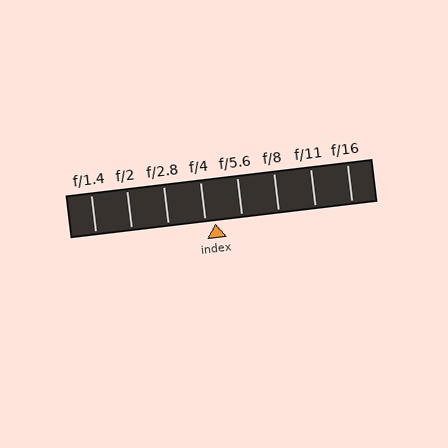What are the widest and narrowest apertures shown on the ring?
The widest aperture shown is f/1.4 and the narrowest is f/16.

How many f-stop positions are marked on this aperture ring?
There are 8 f-stop positions marked.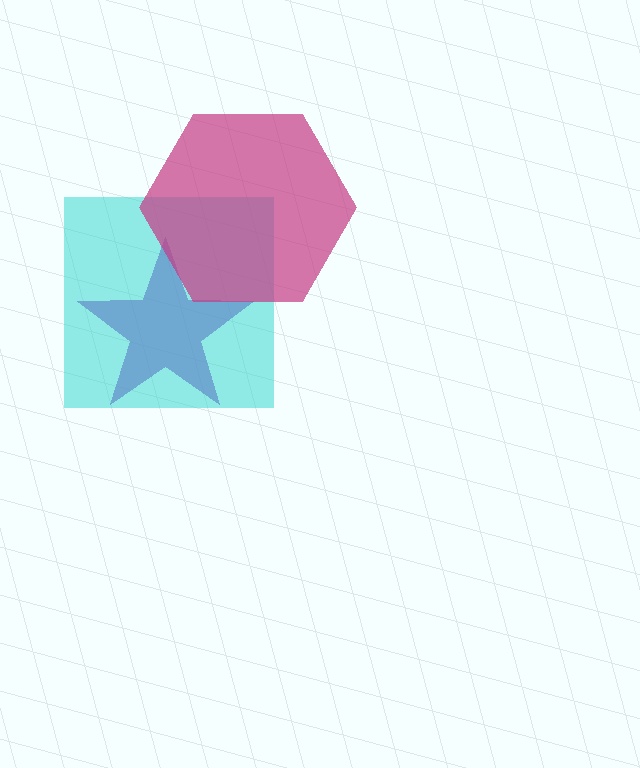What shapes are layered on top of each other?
The layered shapes are: a purple star, a cyan square, a magenta hexagon.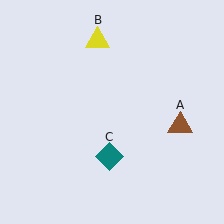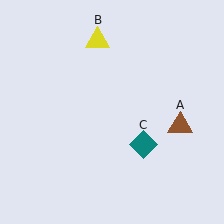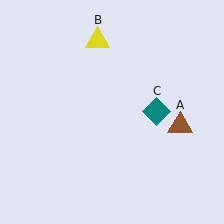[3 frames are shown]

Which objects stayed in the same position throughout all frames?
Brown triangle (object A) and yellow triangle (object B) remained stationary.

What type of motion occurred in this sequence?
The teal diamond (object C) rotated counterclockwise around the center of the scene.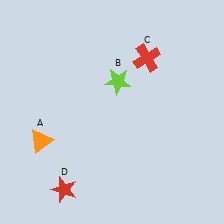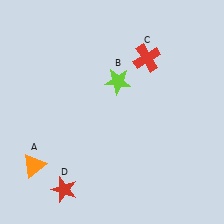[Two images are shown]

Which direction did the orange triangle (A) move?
The orange triangle (A) moved down.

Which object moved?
The orange triangle (A) moved down.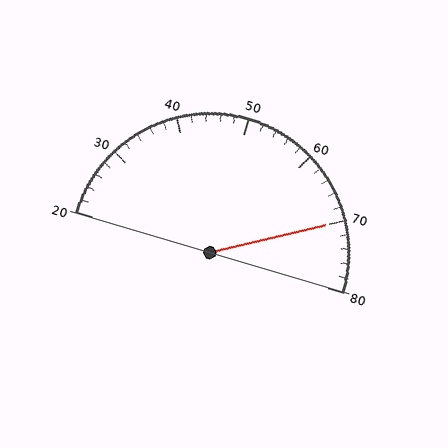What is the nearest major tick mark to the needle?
The nearest major tick mark is 70.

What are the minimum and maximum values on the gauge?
The gauge ranges from 20 to 80.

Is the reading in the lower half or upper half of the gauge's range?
The reading is in the upper half of the range (20 to 80).